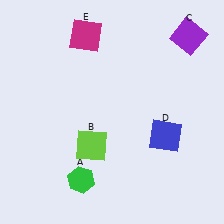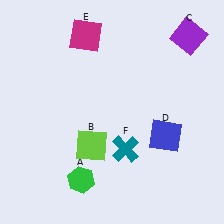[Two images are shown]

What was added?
A teal cross (F) was added in Image 2.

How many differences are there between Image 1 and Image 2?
There is 1 difference between the two images.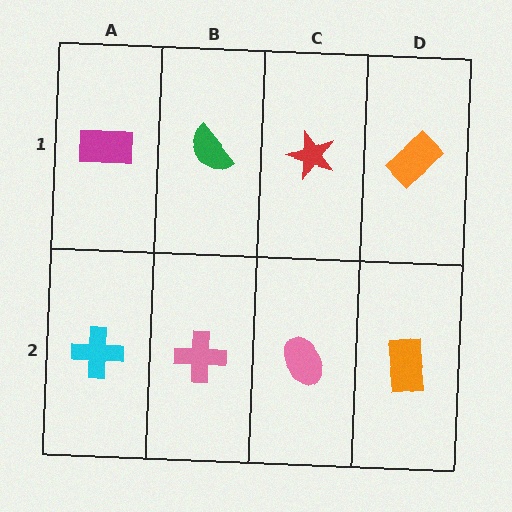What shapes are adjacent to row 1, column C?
A pink ellipse (row 2, column C), a green semicircle (row 1, column B), an orange rectangle (row 1, column D).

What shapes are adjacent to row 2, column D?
An orange rectangle (row 1, column D), a pink ellipse (row 2, column C).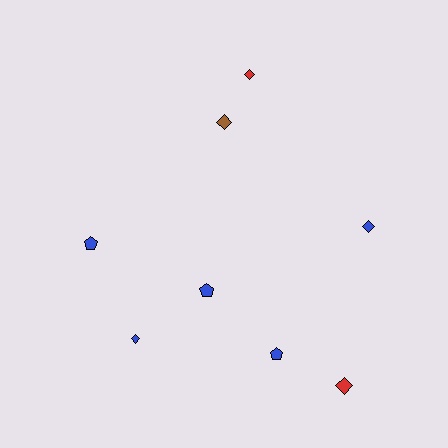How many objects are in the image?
There are 8 objects.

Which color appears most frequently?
Blue, with 5 objects.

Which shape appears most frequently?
Diamond, with 5 objects.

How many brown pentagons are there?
There are no brown pentagons.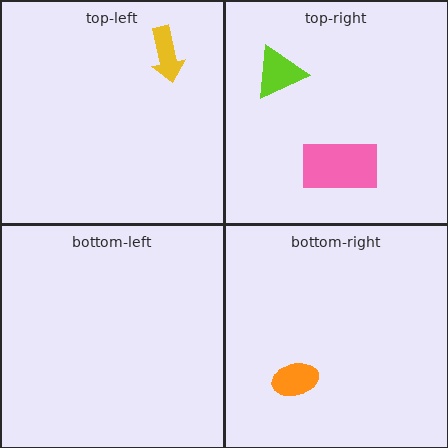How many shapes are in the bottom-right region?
1.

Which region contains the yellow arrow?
The top-left region.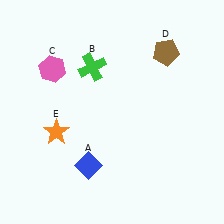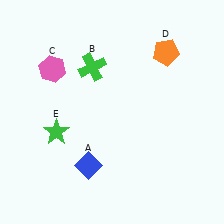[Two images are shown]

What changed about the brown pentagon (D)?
In Image 1, D is brown. In Image 2, it changed to orange.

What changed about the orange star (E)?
In Image 1, E is orange. In Image 2, it changed to green.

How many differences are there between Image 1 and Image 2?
There are 2 differences between the two images.